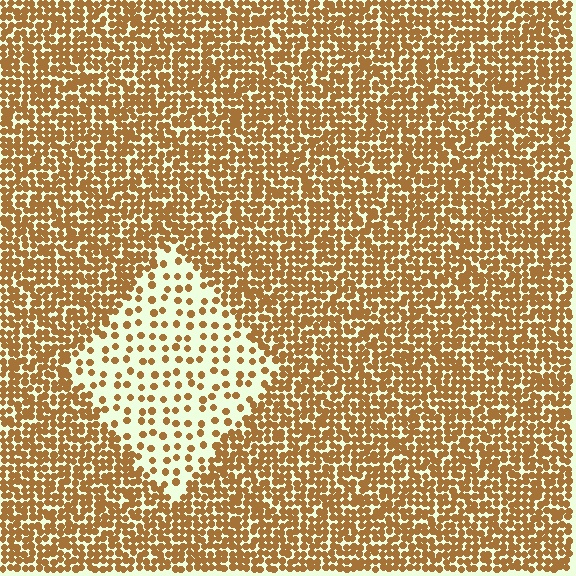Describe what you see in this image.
The image contains small brown elements arranged at two different densities. A diamond-shaped region is visible where the elements are less densely packed than the surrounding area.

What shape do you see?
I see a diamond.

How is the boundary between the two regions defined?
The boundary is defined by a change in element density (approximately 2.9x ratio). All elements are the same color, size, and shape.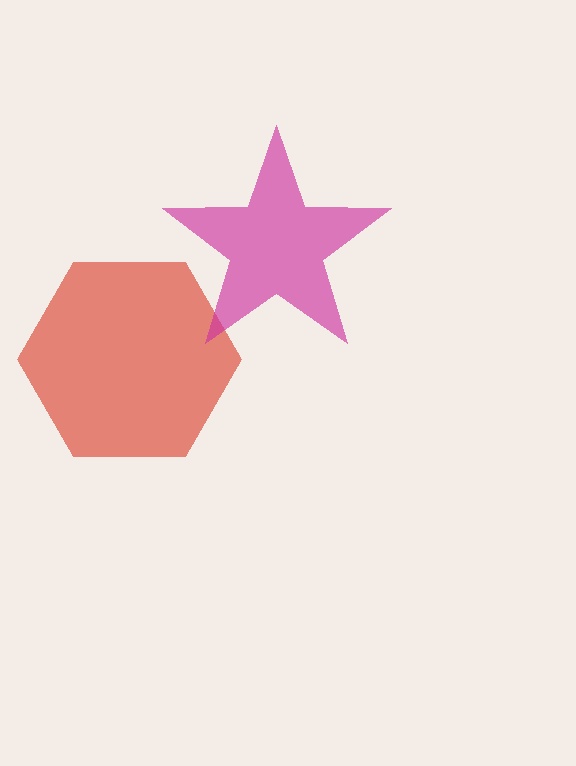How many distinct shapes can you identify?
There are 2 distinct shapes: a red hexagon, a magenta star.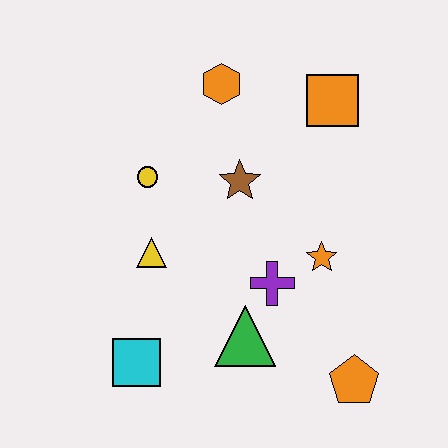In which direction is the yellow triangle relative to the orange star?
The yellow triangle is to the left of the orange star.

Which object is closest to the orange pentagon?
The green triangle is closest to the orange pentagon.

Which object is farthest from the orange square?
The cyan square is farthest from the orange square.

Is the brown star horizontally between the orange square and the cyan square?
Yes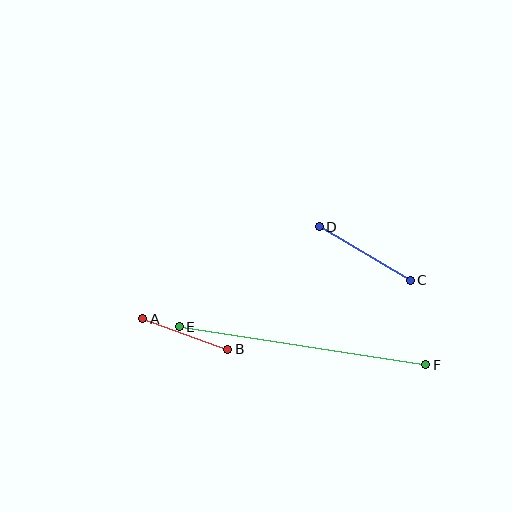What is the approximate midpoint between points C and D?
The midpoint is at approximately (365, 254) pixels.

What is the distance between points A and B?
The distance is approximately 90 pixels.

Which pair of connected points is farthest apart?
Points E and F are farthest apart.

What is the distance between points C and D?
The distance is approximately 106 pixels.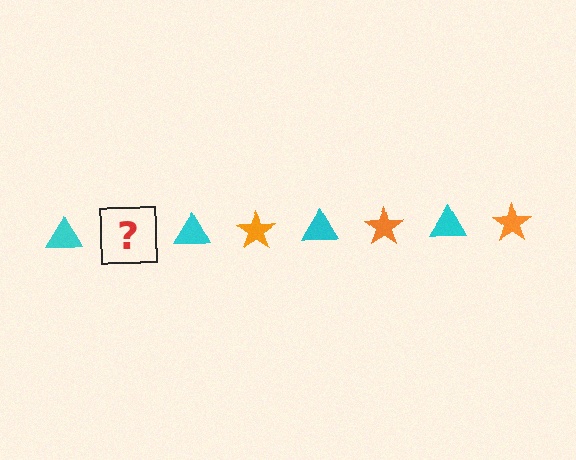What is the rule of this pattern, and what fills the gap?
The rule is that the pattern alternates between cyan triangle and orange star. The gap should be filled with an orange star.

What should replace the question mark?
The question mark should be replaced with an orange star.